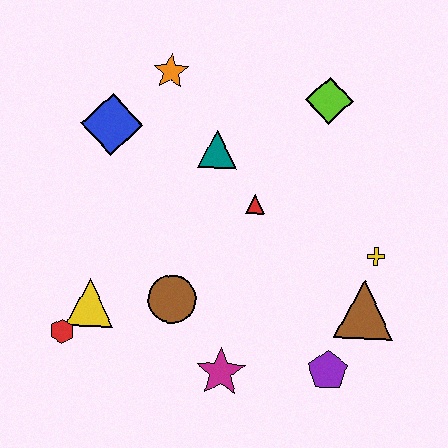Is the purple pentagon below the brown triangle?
Yes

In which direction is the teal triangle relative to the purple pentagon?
The teal triangle is above the purple pentagon.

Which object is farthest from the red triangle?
The red hexagon is farthest from the red triangle.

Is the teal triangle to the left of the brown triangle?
Yes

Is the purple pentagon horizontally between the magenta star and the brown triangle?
Yes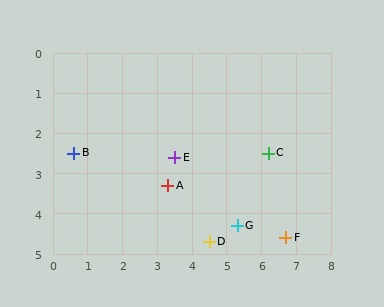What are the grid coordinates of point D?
Point D is at approximately (4.5, 4.7).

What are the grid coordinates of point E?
Point E is at approximately (3.5, 2.6).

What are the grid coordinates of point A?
Point A is at approximately (3.3, 3.3).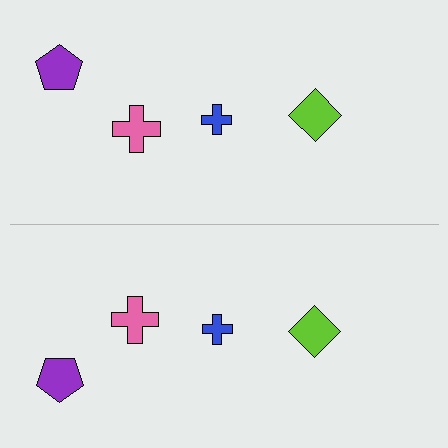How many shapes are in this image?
There are 8 shapes in this image.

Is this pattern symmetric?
Yes, this pattern has bilateral (reflection) symmetry.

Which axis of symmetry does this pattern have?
The pattern has a horizontal axis of symmetry running through the center of the image.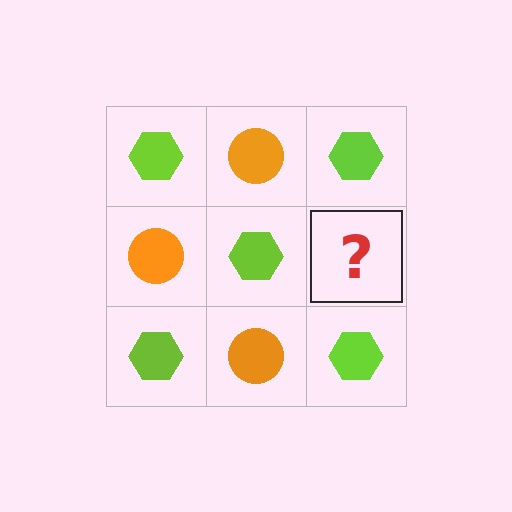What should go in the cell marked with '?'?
The missing cell should contain an orange circle.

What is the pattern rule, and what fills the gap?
The rule is that it alternates lime hexagon and orange circle in a checkerboard pattern. The gap should be filled with an orange circle.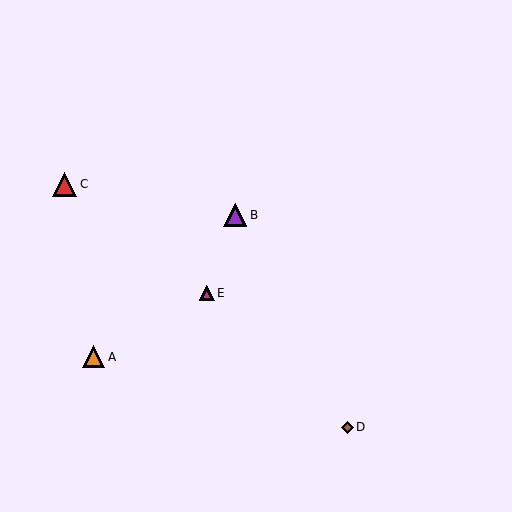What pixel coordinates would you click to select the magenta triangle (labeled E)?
Click at (207, 293) to select the magenta triangle E.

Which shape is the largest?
The red triangle (labeled C) is the largest.